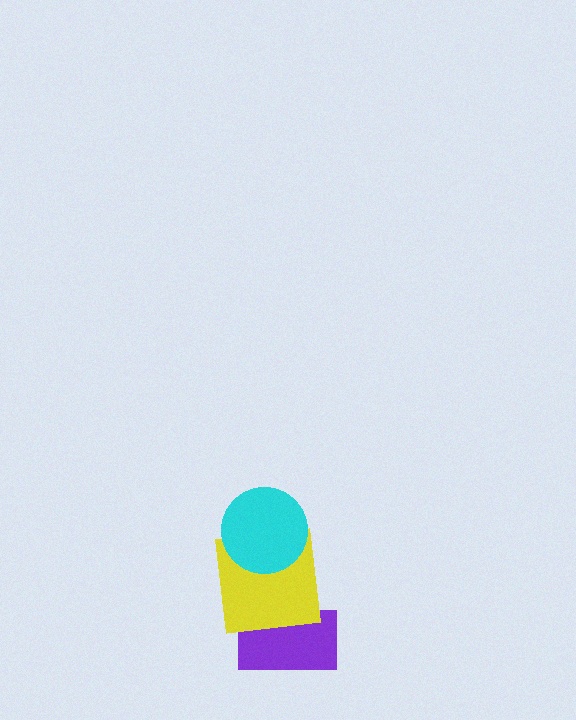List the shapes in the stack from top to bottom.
From top to bottom: the cyan circle, the yellow square, the purple rectangle.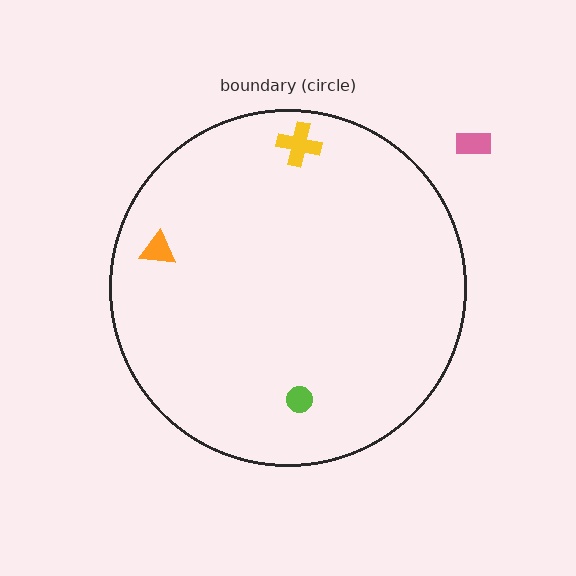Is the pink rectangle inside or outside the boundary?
Outside.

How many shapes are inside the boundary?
3 inside, 1 outside.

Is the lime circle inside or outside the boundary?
Inside.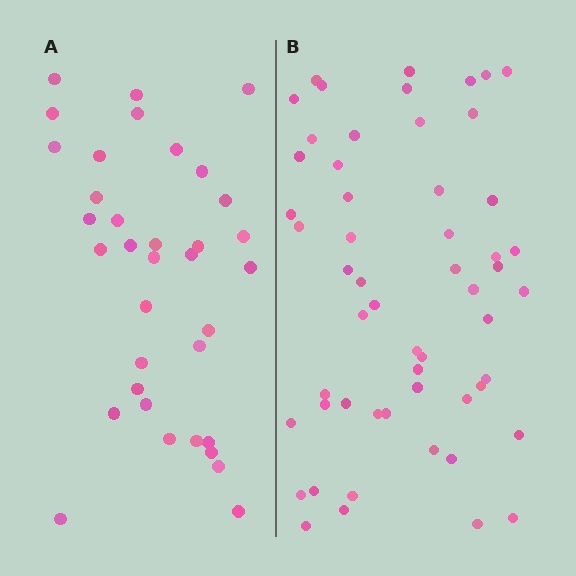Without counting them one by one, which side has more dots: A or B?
Region B (the right region) has more dots.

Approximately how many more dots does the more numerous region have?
Region B has approximately 20 more dots than region A.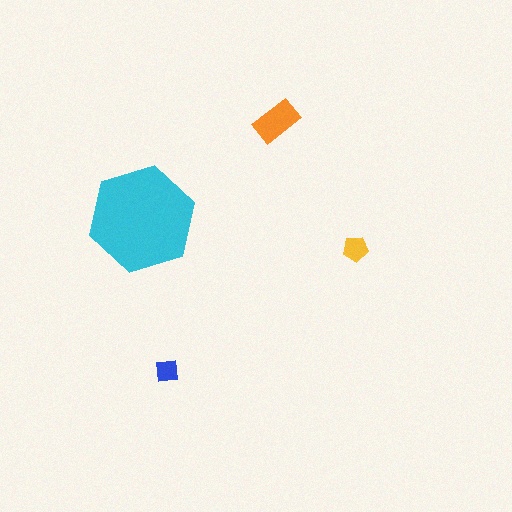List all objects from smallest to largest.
The blue square, the yellow pentagon, the orange rectangle, the cyan hexagon.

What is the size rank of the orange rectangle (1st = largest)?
2nd.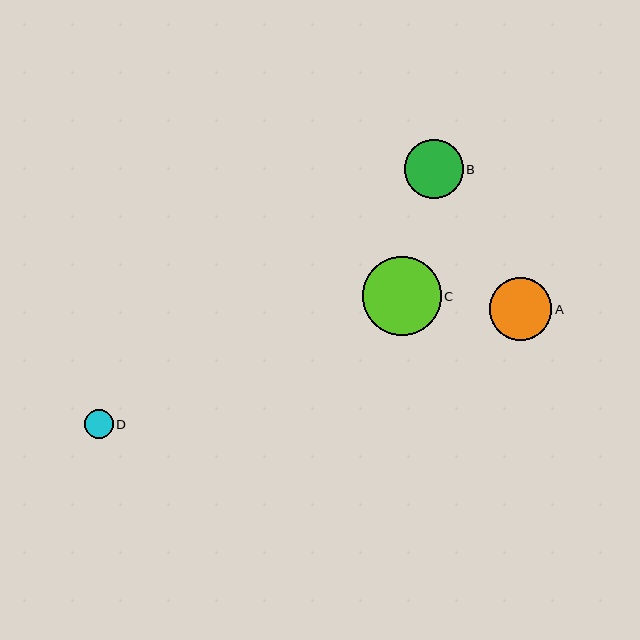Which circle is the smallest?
Circle D is the smallest with a size of approximately 29 pixels.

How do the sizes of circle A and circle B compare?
Circle A and circle B are approximately the same size.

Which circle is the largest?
Circle C is the largest with a size of approximately 79 pixels.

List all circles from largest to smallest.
From largest to smallest: C, A, B, D.